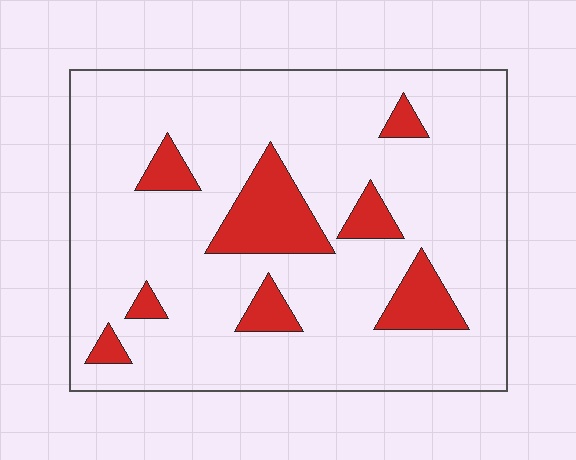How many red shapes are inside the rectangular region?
8.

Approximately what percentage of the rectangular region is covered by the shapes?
Approximately 15%.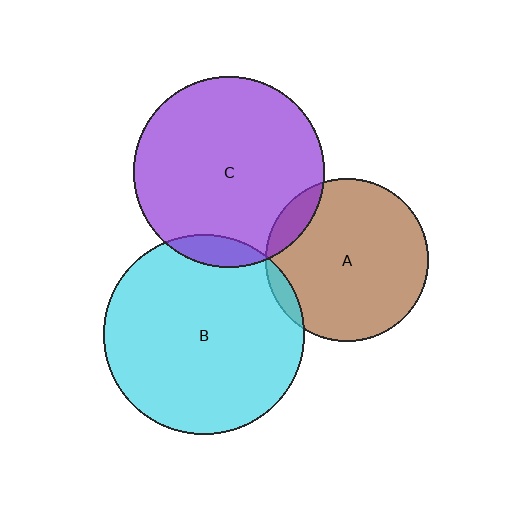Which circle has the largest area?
Circle B (cyan).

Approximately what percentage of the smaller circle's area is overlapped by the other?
Approximately 10%.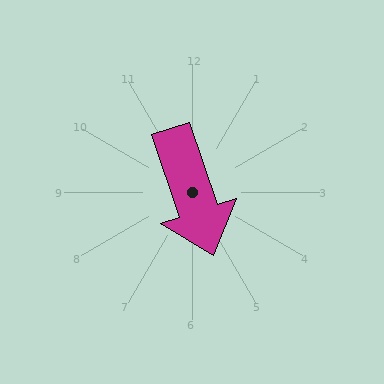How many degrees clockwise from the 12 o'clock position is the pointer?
Approximately 162 degrees.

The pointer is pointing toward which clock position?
Roughly 5 o'clock.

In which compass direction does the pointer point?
South.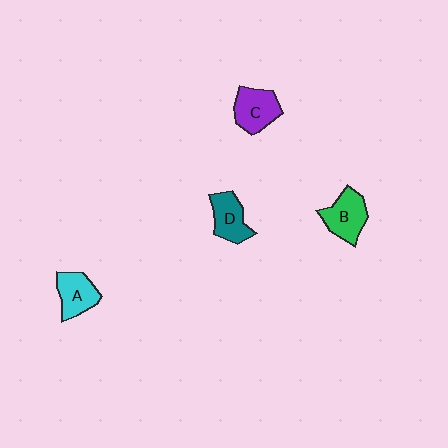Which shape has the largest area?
Shape B (green).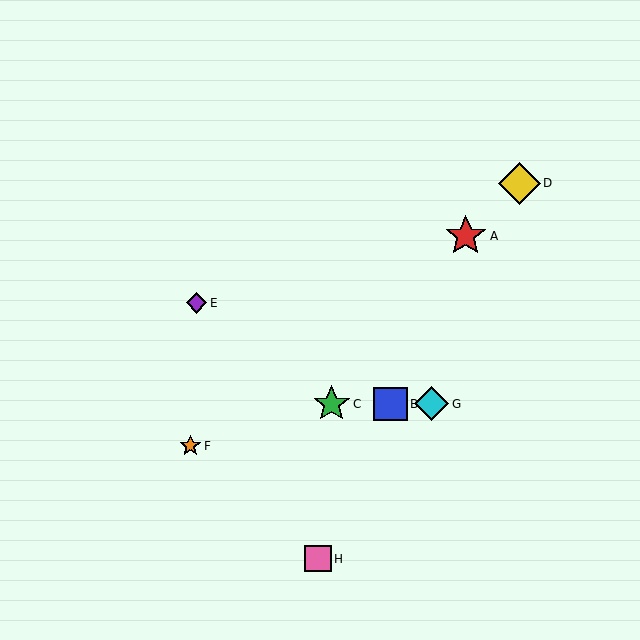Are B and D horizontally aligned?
No, B is at y≈404 and D is at y≈183.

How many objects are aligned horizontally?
3 objects (B, C, G) are aligned horizontally.